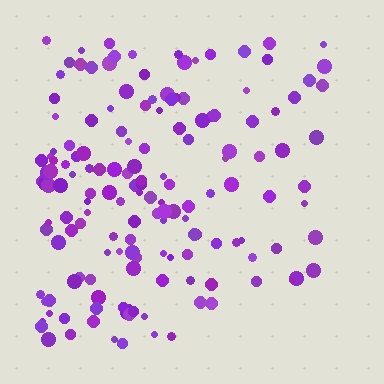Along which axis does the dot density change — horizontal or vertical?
Horizontal.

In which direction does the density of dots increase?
From right to left, with the left side densest.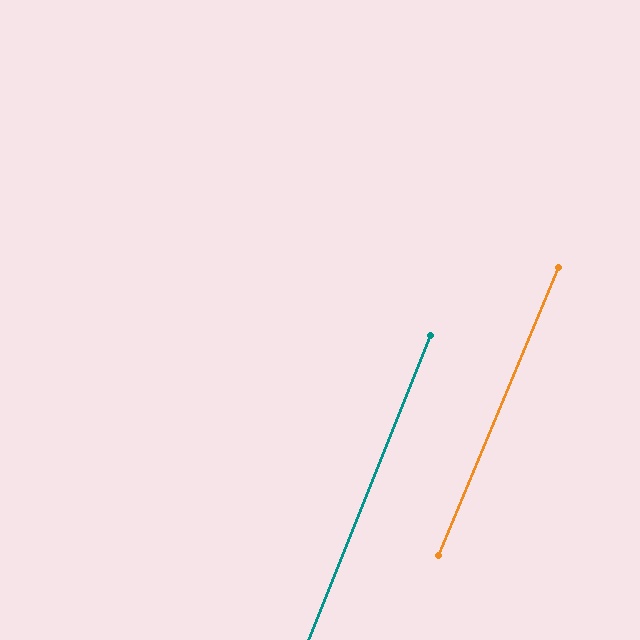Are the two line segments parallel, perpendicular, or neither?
Parallel — their directions differ by only 1.0°.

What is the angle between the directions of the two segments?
Approximately 1 degree.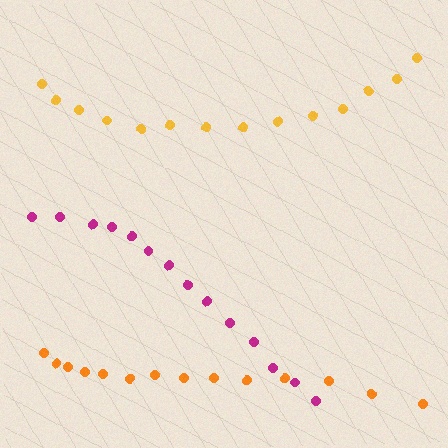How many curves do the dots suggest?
There are 3 distinct paths.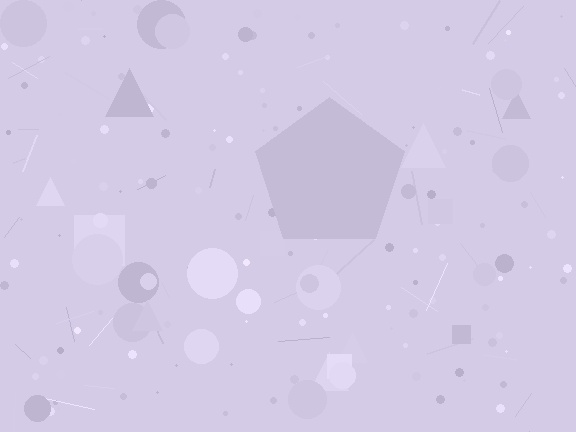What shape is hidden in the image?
A pentagon is hidden in the image.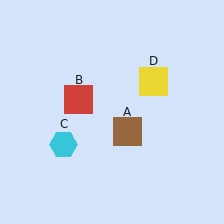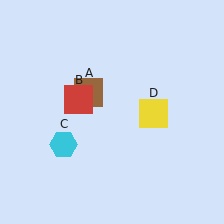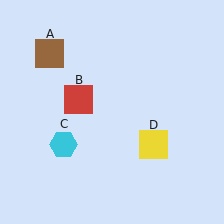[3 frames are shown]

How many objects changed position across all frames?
2 objects changed position: brown square (object A), yellow square (object D).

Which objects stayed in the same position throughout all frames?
Red square (object B) and cyan hexagon (object C) remained stationary.